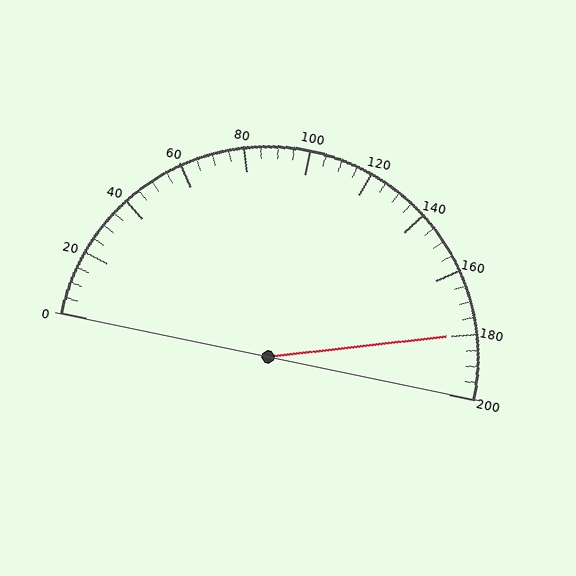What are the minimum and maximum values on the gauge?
The gauge ranges from 0 to 200.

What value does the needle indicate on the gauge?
The needle indicates approximately 180.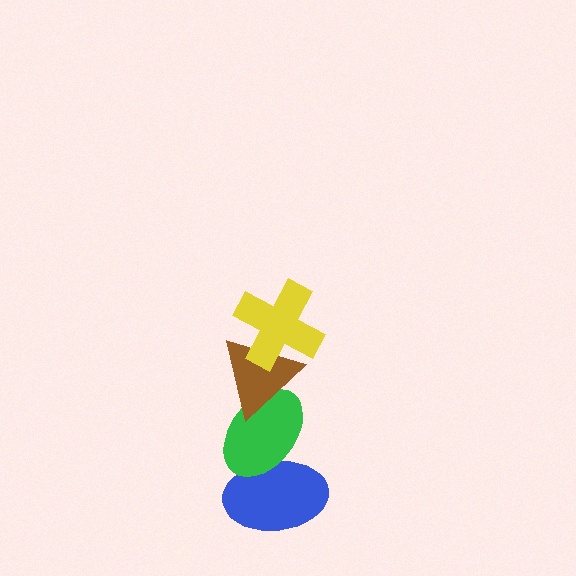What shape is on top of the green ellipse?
The brown triangle is on top of the green ellipse.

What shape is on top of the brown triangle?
The yellow cross is on top of the brown triangle.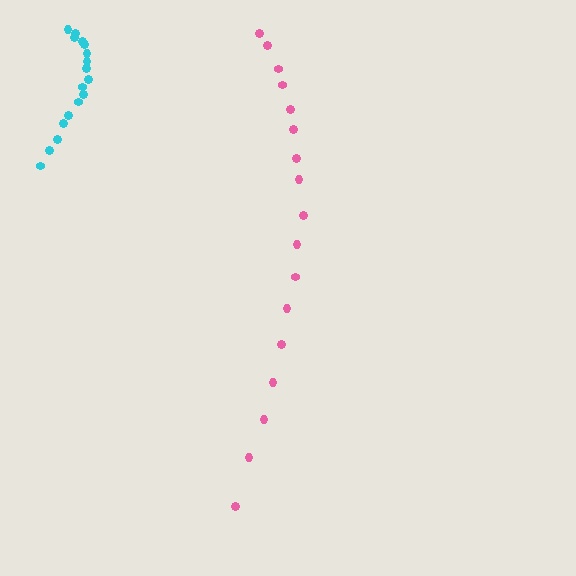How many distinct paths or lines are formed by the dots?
There are 2 distinct paths.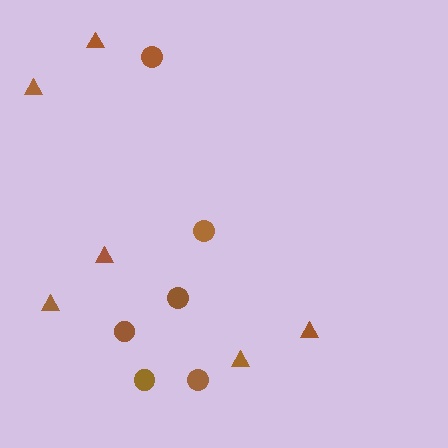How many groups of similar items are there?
There are 2 groups: one group of triangles (6) and one group of circles (6).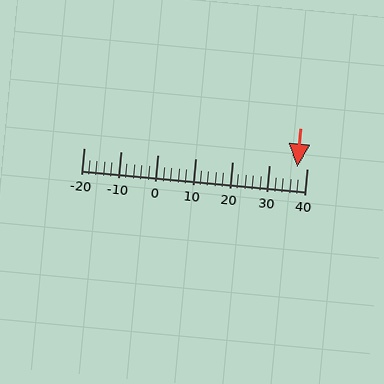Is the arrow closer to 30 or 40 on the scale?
The arrow is closer to 40.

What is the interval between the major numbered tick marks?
The major tick marks are spaced 10 units apart.